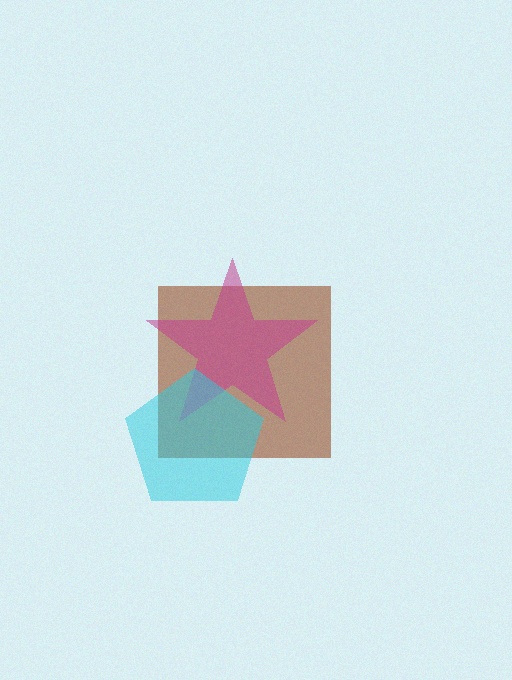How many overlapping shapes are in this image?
There are 3 overlapping shapes in the image.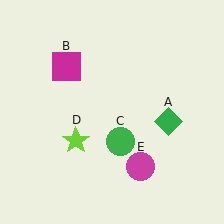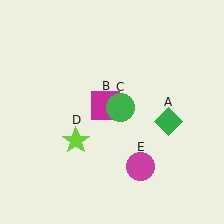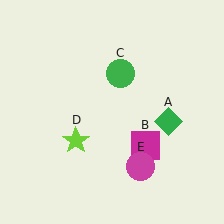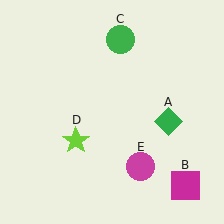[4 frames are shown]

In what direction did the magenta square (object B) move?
The magenta square (object B) moved down and to the right.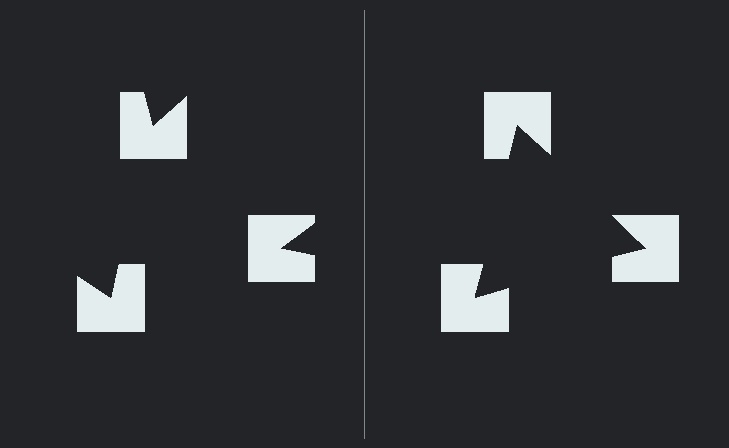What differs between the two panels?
The notched squares are positioned identically on both sides; only the wedge orientations differ. On the right they align to a triangle; on the left they are misaligned.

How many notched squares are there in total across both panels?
6 — 3 on each side.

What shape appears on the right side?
An illusory triangle.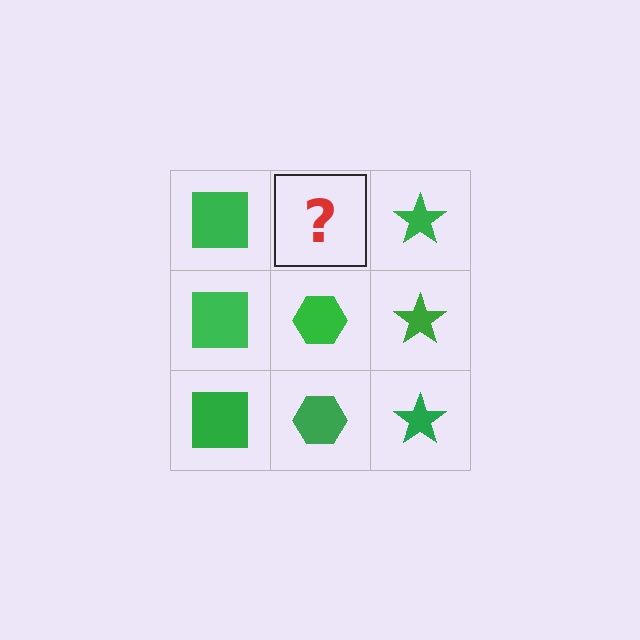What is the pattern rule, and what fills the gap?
The rule is that each column has a consistent shape. The gap should be filled with a green hexagon.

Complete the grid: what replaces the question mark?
The question mark should be replaced with a green hexagon.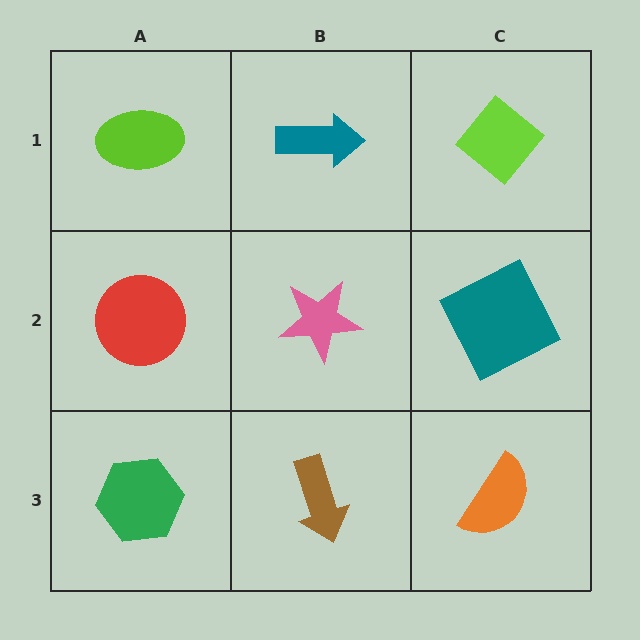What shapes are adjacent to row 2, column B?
A teal arrow (row 1, column B), a brown arrow (row 3, column B), a red circle (row 2, column A), a teal square (row 2, column C).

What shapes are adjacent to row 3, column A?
A red circle (row 2, column A), a brown arrow (row 3, column B).